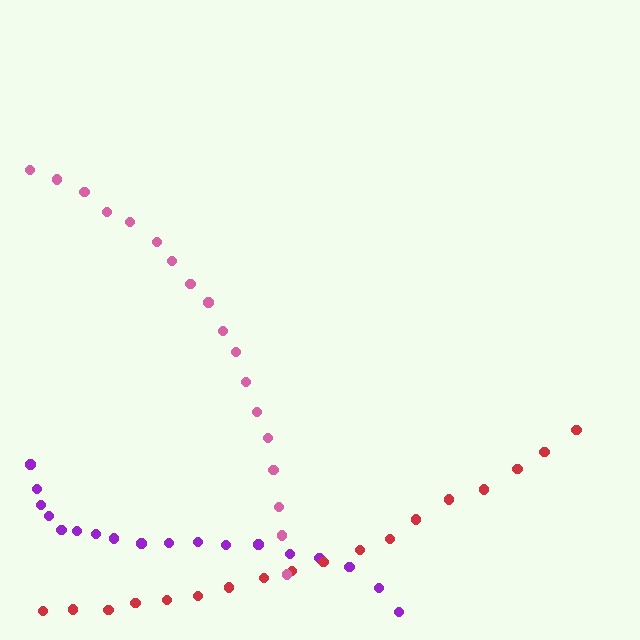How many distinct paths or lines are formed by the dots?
There are 3 distinct paths.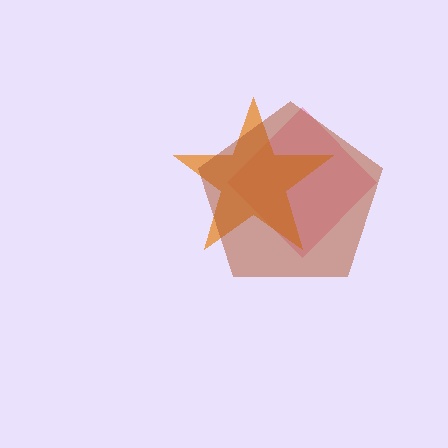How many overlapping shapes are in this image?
There are 3 overlapping shapes in the image.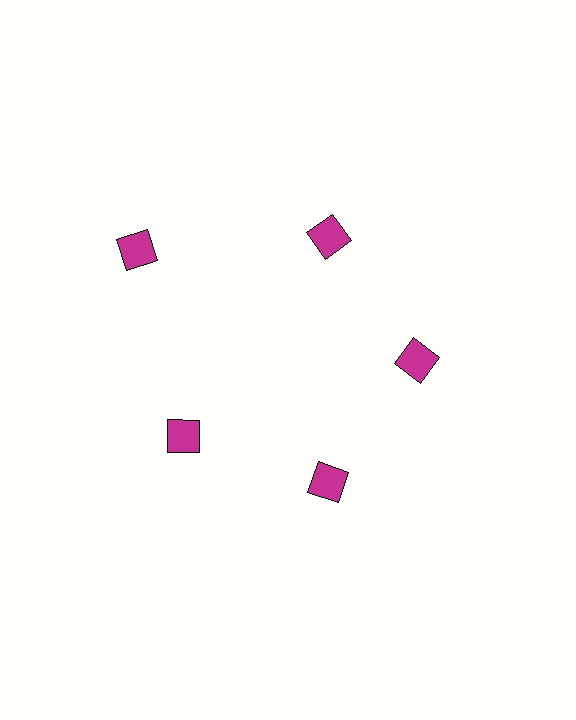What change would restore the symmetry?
The symmetry would be restored by moving it inward, back onto the ring so that all 5 diamonds sit at equal angles and equal distance from the center.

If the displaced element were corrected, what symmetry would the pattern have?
It would have 5-fold rotational symmetry — the pattern would map onto itself every 72 degrees.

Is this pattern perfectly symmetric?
No. The 5 magenta diamonds are arranged in a ring, but one element near the 10 o'clock position is pushed outward from the center, breaking the 5-fold rotational symmetry.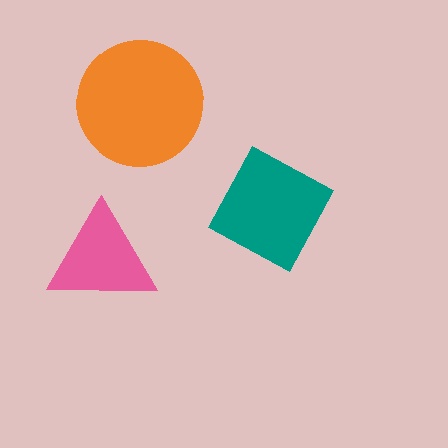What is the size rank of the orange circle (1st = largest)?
1st.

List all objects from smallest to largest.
The pink triangle, the teal square, the orange circle.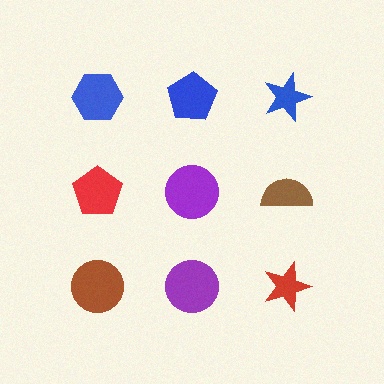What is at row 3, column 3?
A red star.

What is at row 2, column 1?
A red pentagon.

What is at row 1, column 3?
A blue star.